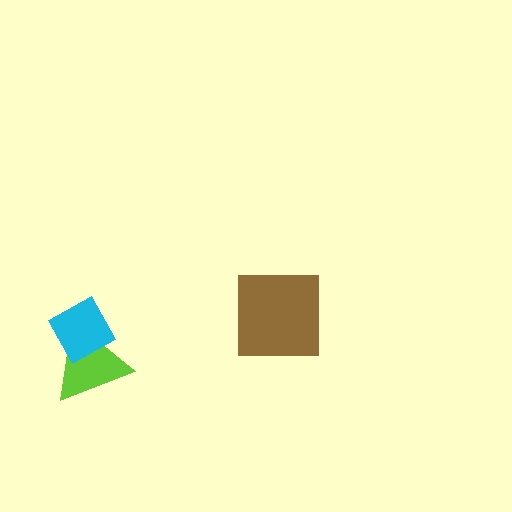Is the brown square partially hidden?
No, no other shape covers it.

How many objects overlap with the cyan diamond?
1 object overlaps with the cyan diamond.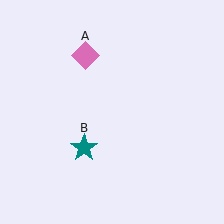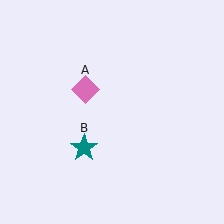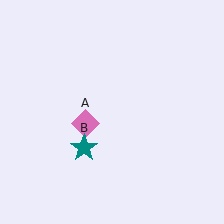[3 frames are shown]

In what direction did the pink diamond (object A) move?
The pink diamond (object A) moved down.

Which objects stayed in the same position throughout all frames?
Teal star (object B) remained stationary.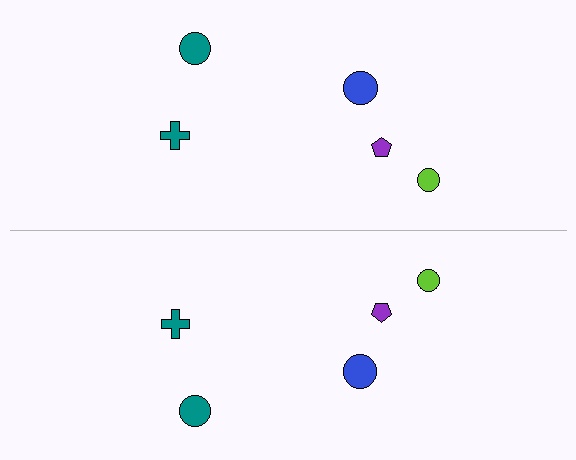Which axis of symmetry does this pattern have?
The pattern has a horizontal axis of symmetry running through the center of the image.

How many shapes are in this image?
There are 10 shapes in this image.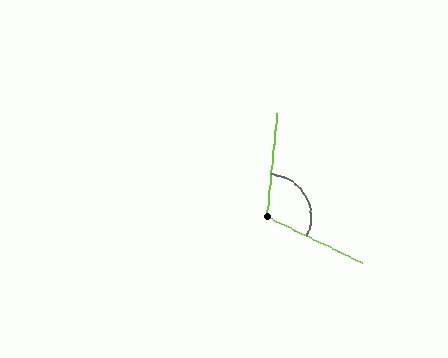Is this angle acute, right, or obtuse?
It is obtuse.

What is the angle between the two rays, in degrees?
Approximately 110 degrees.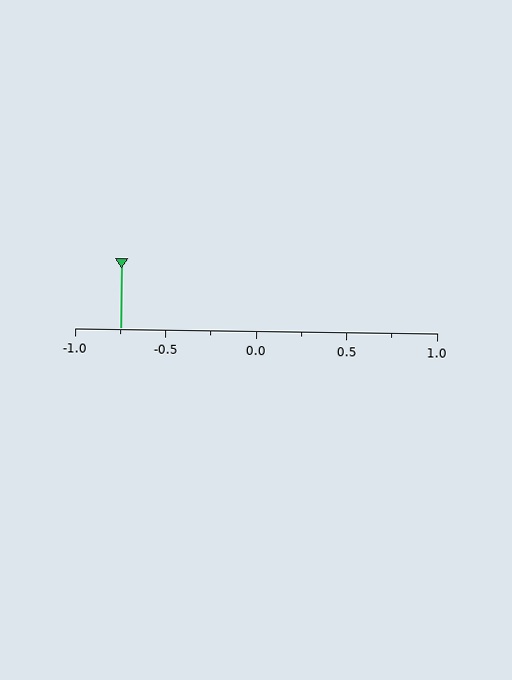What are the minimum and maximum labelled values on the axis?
The axis runs from -1.0 to 1.0.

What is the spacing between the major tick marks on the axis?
The major ticks are spaced 0.5 apart.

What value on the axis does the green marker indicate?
The marker indicates approximately -0.75.